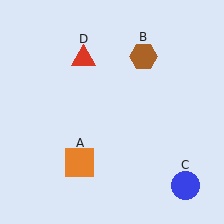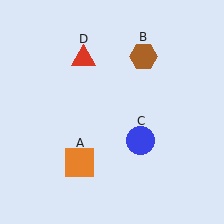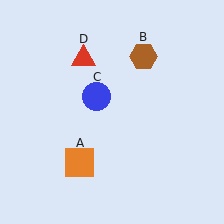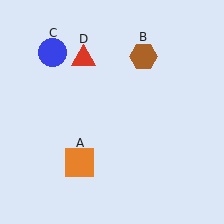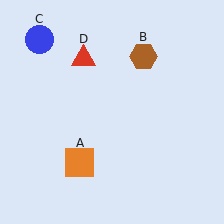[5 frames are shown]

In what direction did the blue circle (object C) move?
The blue circle (object C) moved up and to the left.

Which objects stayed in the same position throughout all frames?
Orange square (object A) and brown hexagon (object B) and red triangle (object D) remained stationary.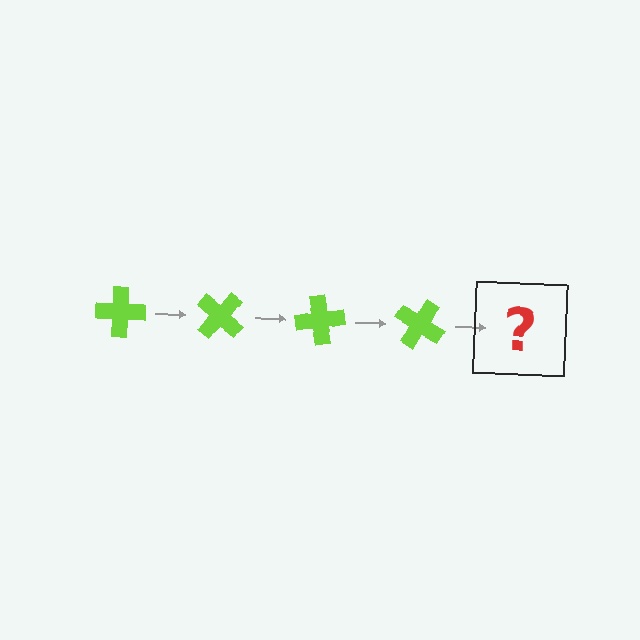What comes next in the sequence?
The next element should be a lime cross rotated 160 degrees.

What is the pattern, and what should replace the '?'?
The pattern is that the cross rotates 40 degrees each step. The '?' should be a lime cross rotated 160 degrees.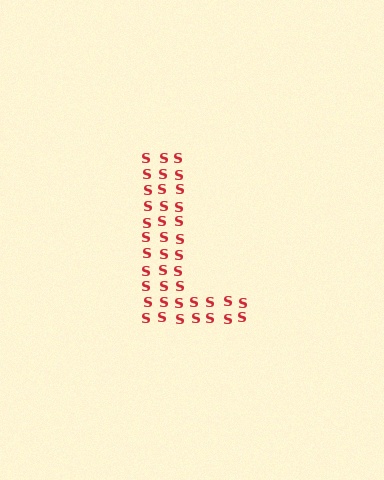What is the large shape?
The large shape is the letter L.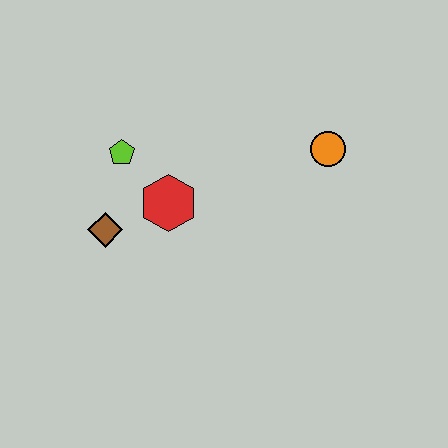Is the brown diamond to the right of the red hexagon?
No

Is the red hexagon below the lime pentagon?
Yes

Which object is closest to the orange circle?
The red hexagon is closest to the orange circle.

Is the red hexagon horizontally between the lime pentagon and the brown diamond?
No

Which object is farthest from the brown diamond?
The orange circle is farthest from the brown diamond.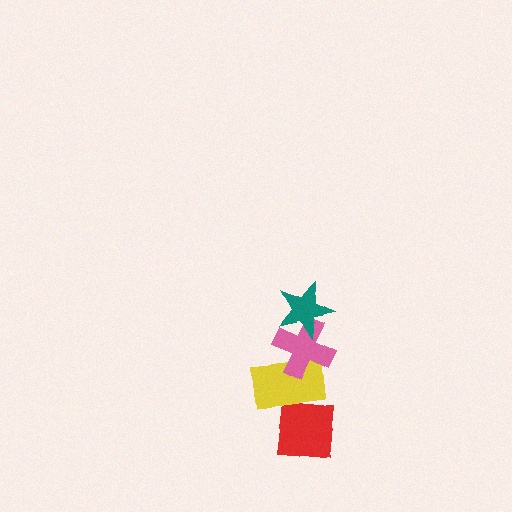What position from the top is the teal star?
The teal star is 1st from the top.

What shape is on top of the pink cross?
The teal star is on top of the pink cross.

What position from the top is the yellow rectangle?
The yellow rectangle is 3rd from the top.